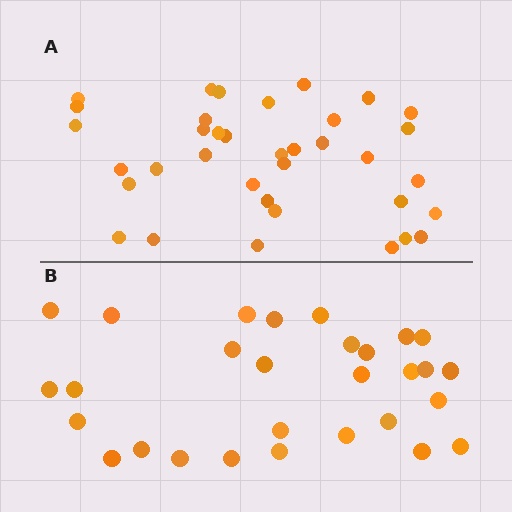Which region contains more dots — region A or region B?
Region A (the top region) has more dots.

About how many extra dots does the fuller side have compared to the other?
Region A has roughly 8 or so more dots than region B.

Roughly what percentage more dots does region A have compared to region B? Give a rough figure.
About 25% more.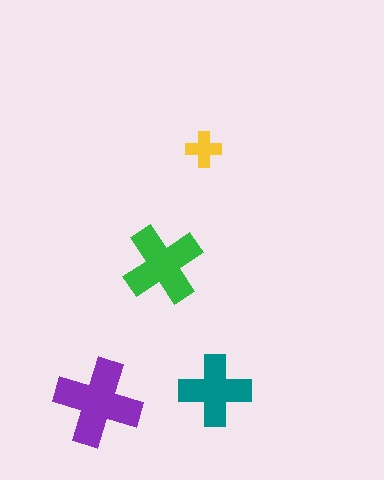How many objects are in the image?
There are 4 objects in the image.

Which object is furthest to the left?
The purple cross is leftmost.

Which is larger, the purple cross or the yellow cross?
The purple one.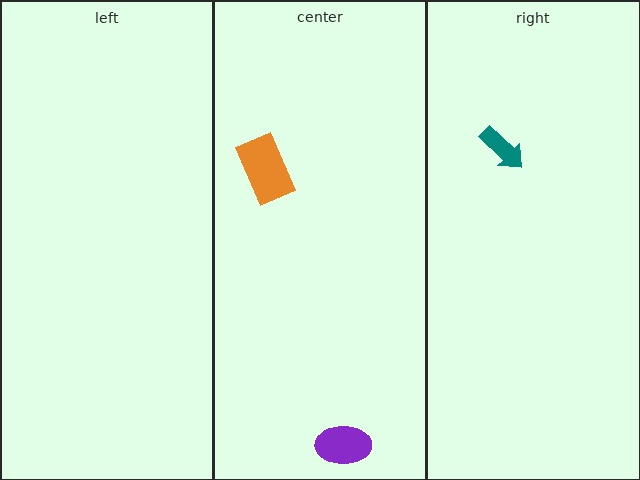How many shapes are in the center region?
2.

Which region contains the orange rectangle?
The center region.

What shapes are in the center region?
The purple ellipse, the orange rectangle.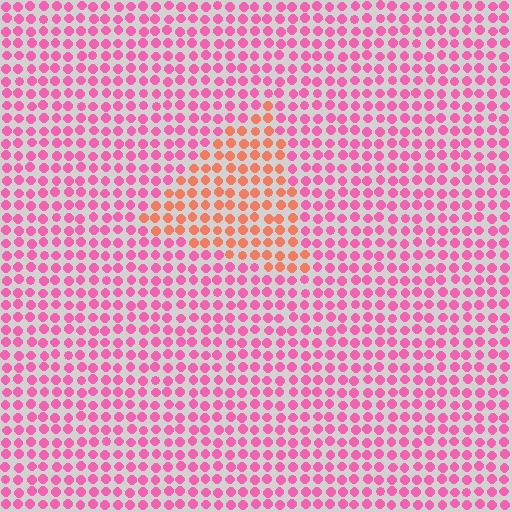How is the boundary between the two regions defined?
The boundary is defined purely by a slight shift in hue (about 44 degrees). Spacing, size, and orientation are identical on both sides.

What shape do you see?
I see a triangle.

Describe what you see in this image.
The image is filled with small pink elements in a uniform arrangement. A triangle-shaped region is visible where the elements are tinted to a slightly different hue, forming a subtle color boundary.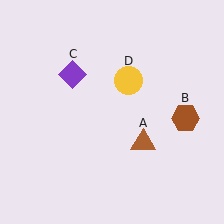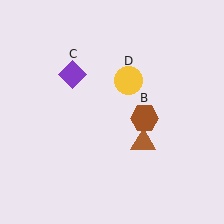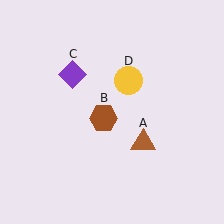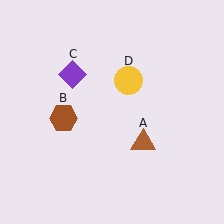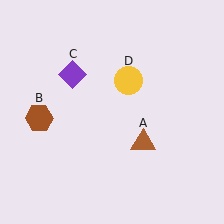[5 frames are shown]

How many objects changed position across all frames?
1 object changed position: brown hexagon (object B).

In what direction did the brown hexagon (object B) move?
The brown hexagon (object B) moved left.